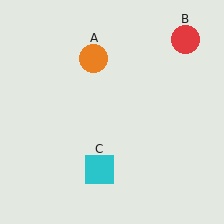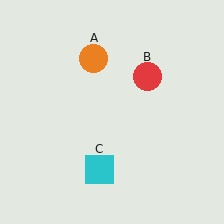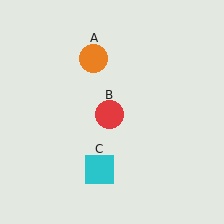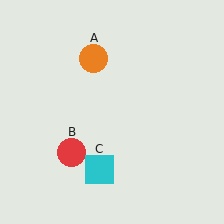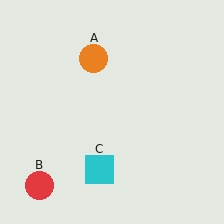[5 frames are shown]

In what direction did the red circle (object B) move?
The red circle (object B) moved down and to the left.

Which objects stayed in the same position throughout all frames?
Orange circle (object A) and cyan square (object C) remained stationary.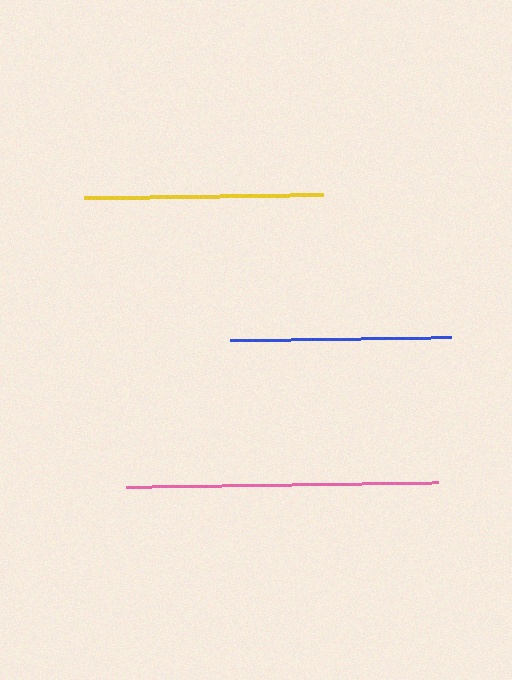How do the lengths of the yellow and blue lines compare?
The yellow and blue lines are approximately the same length.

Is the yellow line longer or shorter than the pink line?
The pink line is longer than the yellow line.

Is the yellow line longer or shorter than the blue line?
The yellow line is longer than the blue line.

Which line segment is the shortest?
The blue line is the shortest at approximately 221 pixels.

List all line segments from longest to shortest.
From longest to shortest: pink, yellow, blue.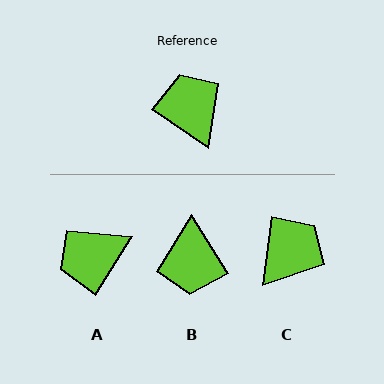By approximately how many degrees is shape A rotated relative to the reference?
Approximately 93 degrees counter-clockwise.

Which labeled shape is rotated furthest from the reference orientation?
B, about 157 degrees away.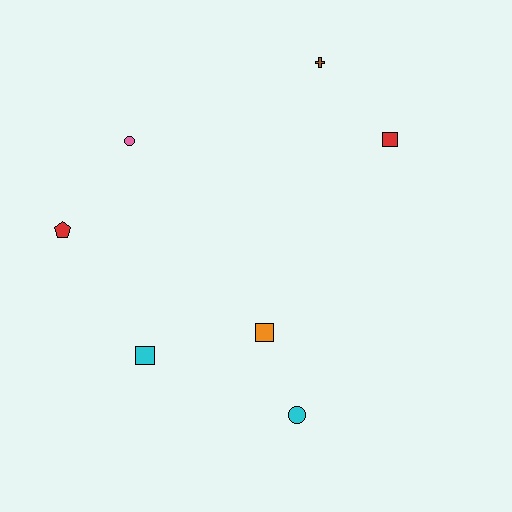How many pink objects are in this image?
There is 1 pink object.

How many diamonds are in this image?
There are no diamonds.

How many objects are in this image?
There are 7 objects.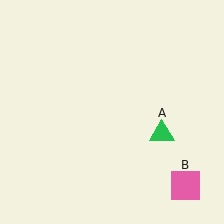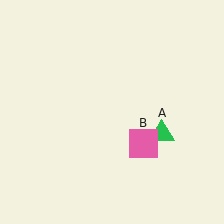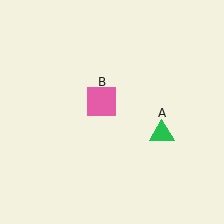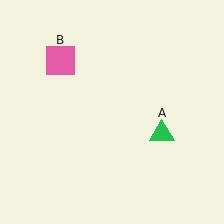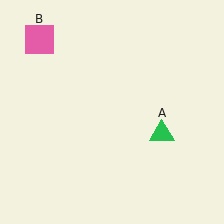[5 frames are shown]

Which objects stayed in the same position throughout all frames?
Green triangle (object A) remained stationary.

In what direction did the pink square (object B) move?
The pink square (object B) moved up and to the left.